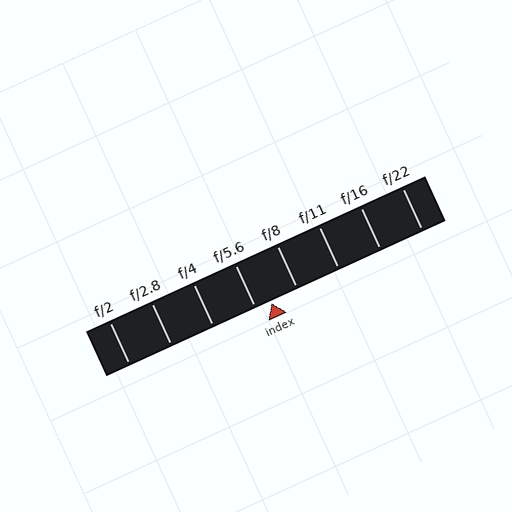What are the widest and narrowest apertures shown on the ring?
The widest aperture shown is f/2 and the narrowest is f/22.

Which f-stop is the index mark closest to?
The index mark is closest to f/5.6.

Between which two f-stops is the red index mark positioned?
The index mark is between f/5.6 and f/8.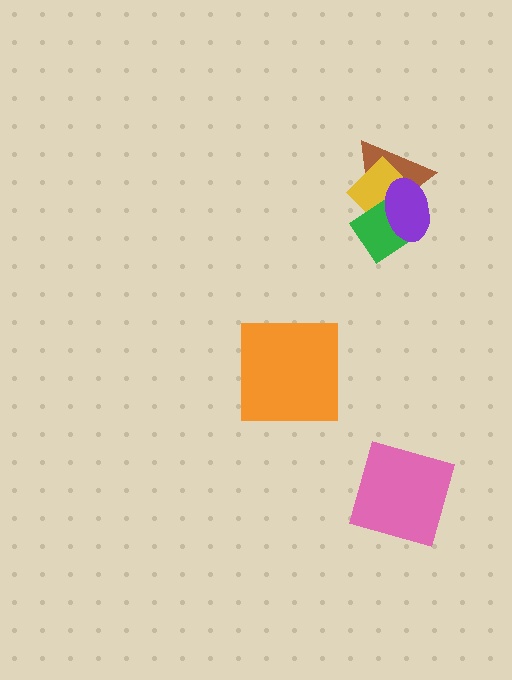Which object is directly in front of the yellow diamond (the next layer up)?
The green diamond is directly in front of the yellow diamond.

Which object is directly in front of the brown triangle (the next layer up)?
The yellow diamond is directly in front of the brown triangle.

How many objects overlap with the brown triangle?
3 objects overlap with the brown triangle.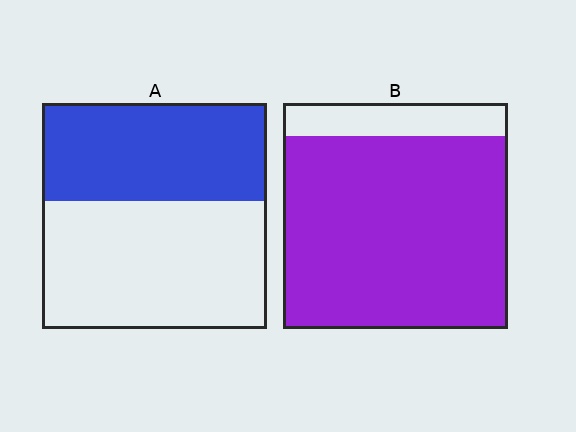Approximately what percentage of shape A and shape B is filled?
A is approximately 45% and B is approximately 85%.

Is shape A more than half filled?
No.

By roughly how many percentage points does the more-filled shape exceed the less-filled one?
By roughly 40 percentage points (B over A).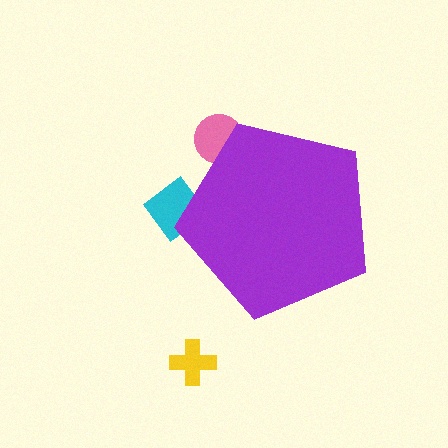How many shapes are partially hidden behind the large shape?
2 shapes are partially hidden.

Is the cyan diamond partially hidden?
Yes, the cyan diamond is partially hidden behind the purple pentagon.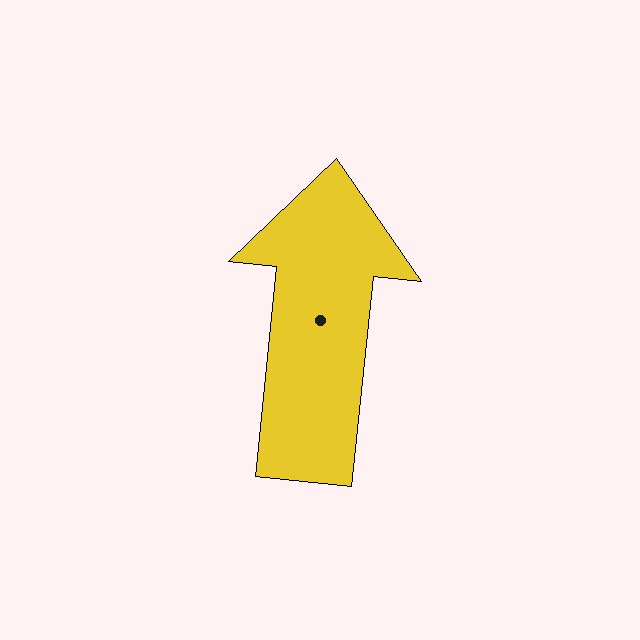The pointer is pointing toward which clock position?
Roughly 12 o'clock.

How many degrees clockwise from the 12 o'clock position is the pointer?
Approximately 6 degrees.